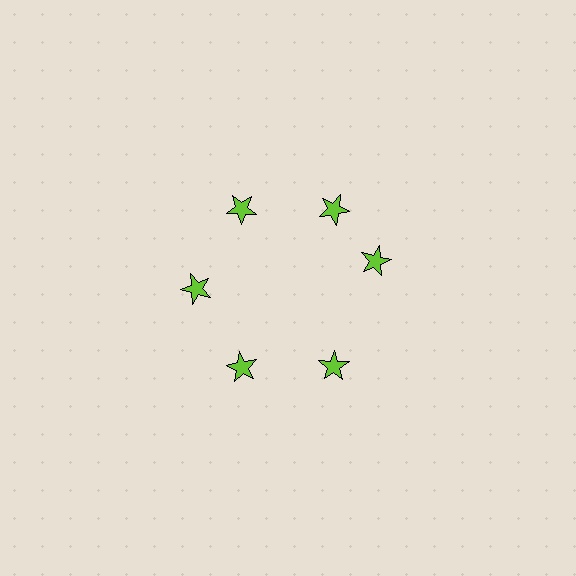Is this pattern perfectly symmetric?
No. The 6 lime stars are arranged in a ring, but one element near the 3 o'clock position is rotated out of alignment along the ring, breaking the 6-fold rotational symmetry.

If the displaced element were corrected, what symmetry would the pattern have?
It would have 6-fold rotational symmetry — the pattern would map onto itself every 60 degrees.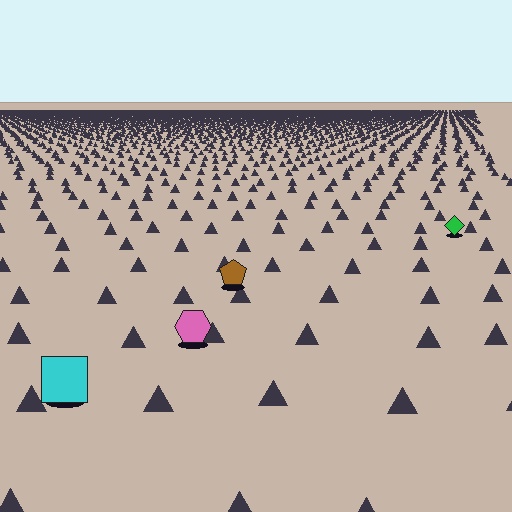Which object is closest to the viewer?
The cyan square is closest. The texture marks near it are larger and more spread out.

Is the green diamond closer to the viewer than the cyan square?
No. The cyan square is closer — you can tell from the texture gradient: the ground texture is coarser near it.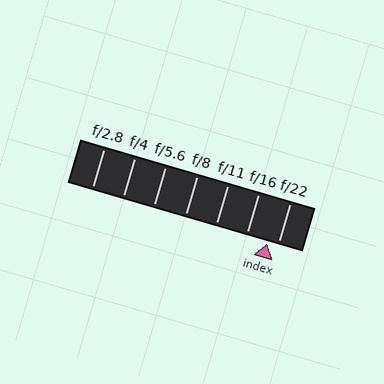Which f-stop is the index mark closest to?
The index mark is closest to f/22.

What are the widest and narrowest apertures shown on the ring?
The widest aperture shown is f/2.8 and the narrowest is f/22.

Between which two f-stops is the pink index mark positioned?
The index mark is between f/16 and f/22.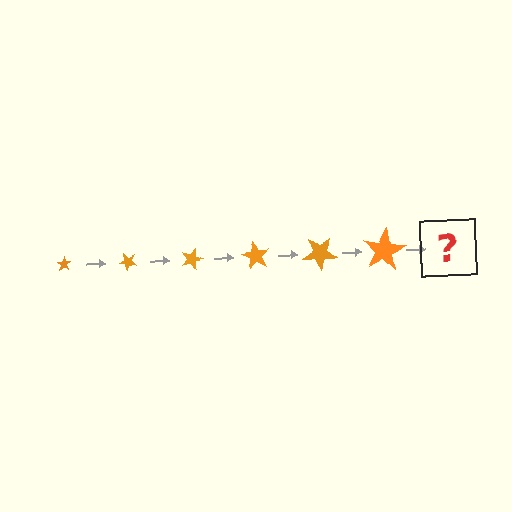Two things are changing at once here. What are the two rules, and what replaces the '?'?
The two rules are that the star grows larger each step and it rotates 45 degrees each step. The '?' should be a star, larger than the previous one and rotated 270 degrees from the start.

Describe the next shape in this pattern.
It should be a star, larger than the previous one and rotated 270 degrees from the start.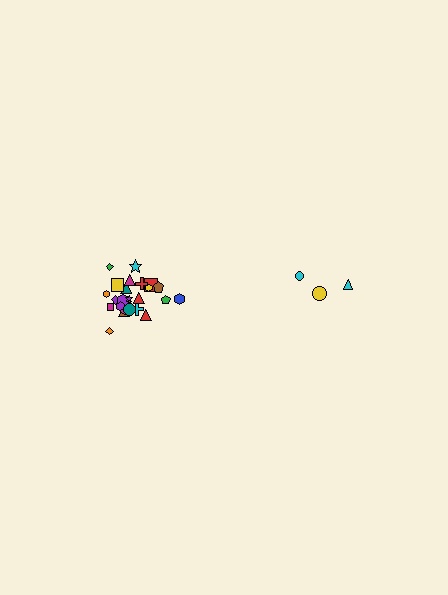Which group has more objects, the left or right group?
The left group.